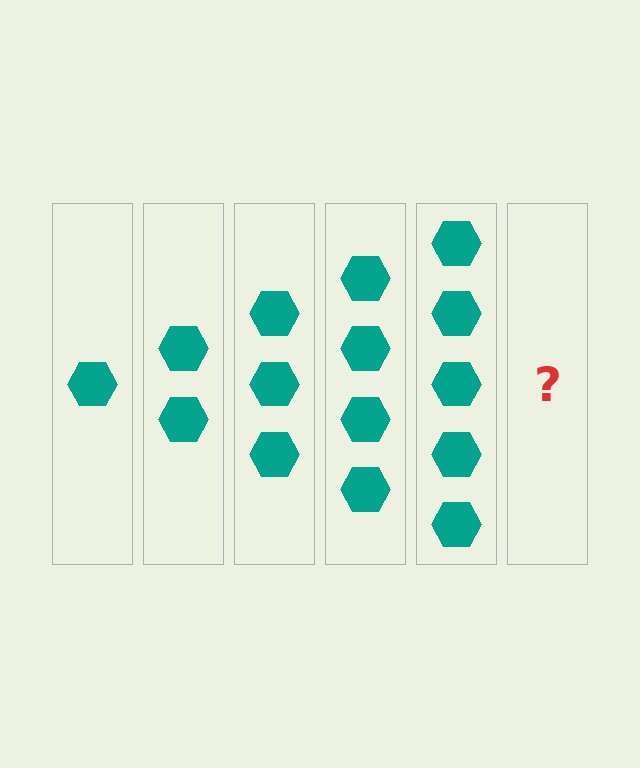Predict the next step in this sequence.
The next step is 6 hexagons.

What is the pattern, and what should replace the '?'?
The pattern is that each step adds one more hexagon. The '?' should be 6 hexagons.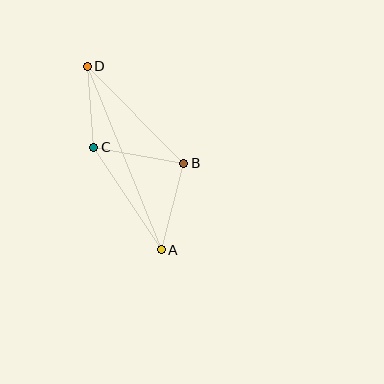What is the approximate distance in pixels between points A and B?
The distance between A and B is approximately 89 pixels.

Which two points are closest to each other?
Points C and D are closest to each other.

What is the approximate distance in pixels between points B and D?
The distance between B and D is approximately 137 pixels.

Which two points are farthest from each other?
Points A and D are farthest from each other.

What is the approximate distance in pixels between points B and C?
The distance between B and C is approximately 92 pixels.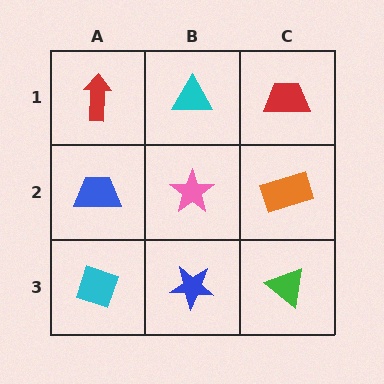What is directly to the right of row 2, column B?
An orange rectangle.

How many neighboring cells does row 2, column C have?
3.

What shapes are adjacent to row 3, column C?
An orange rectangle (row 2, column C), a blue star (row 3, column B).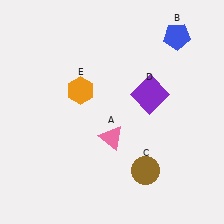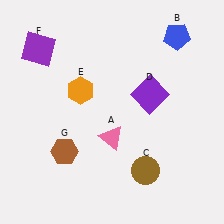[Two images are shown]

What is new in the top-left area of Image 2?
A purple square (F) was added in the top-left area of Image 2.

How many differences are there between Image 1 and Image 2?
There are 2 differences between the two images.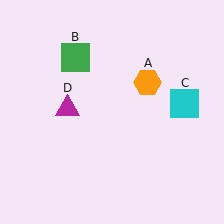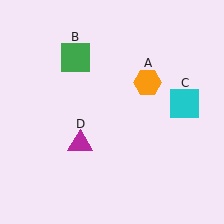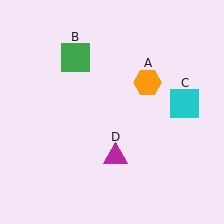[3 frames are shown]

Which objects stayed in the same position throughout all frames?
Orange hexagon (object A) and green square (object B) and cyan square (object C) remained stationary.